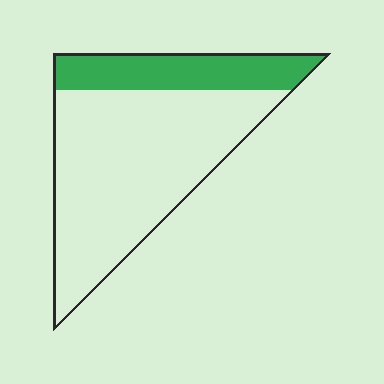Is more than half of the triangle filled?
No.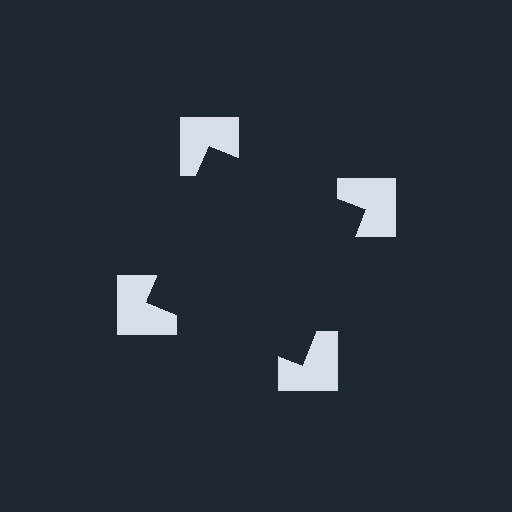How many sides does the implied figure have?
4 sides.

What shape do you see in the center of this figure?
An illusory square — its edges are inferred from the aligned wedge cuts in the notched squares, not physically drawn.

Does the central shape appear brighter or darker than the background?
It typically appears slightly darker than the background, even though no actual brightness change is drawn.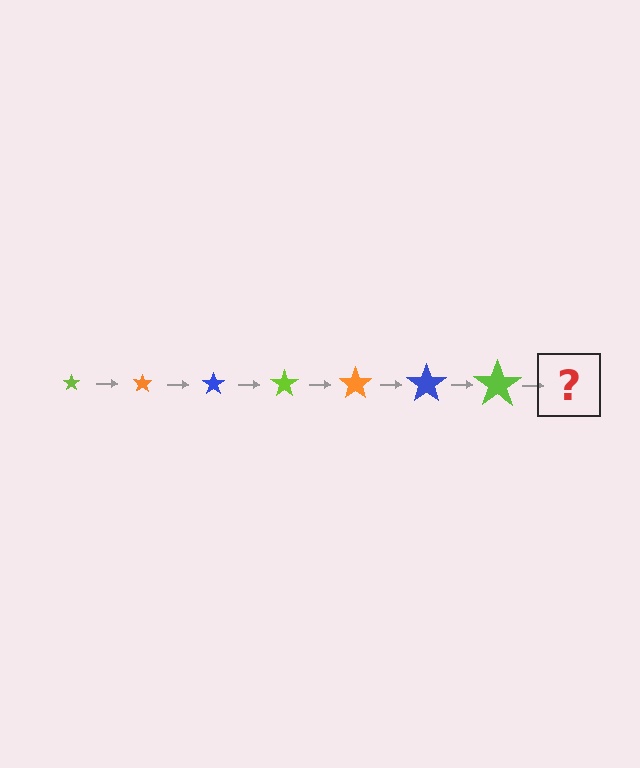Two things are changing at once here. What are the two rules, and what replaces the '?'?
The two rules are that the star grows larger each step and the color cycles through lime, orange, and blue. The '?' should be an orange star, larger than the previous one.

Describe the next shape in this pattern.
It should be an orange star, larger than the previous one.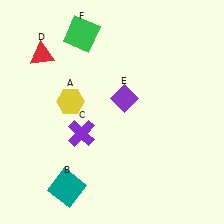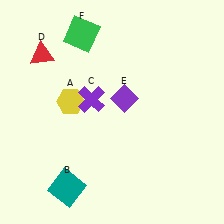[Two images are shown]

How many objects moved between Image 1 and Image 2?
1 object moved between the two images.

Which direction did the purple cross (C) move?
The purple cross (C) moved up.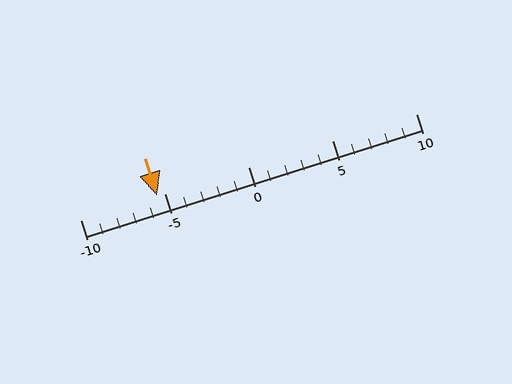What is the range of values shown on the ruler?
The ruler shows values from -10 to 10.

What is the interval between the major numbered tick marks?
The major tick marks are spaced 5 units apart.